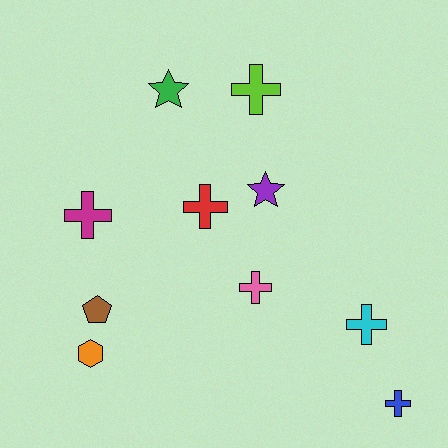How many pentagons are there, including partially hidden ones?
There is 1 pentagon.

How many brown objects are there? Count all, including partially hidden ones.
There is 1 brown object.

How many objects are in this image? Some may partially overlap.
There are 10 objects.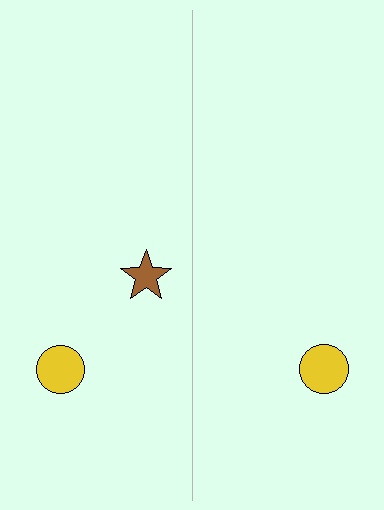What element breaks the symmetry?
A brown star is missing from the right side.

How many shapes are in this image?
There are 3 shapes in this image.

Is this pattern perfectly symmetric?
No, the pattern is not perfectly symmetric. A brown star is missing from the right side.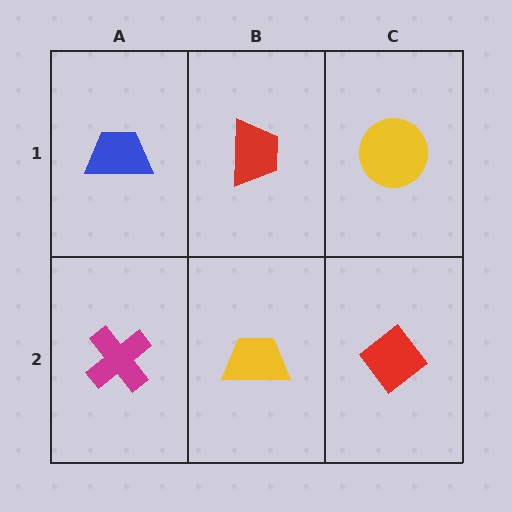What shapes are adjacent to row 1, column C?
A red diamond (row 2, column C), a red trapezoid (row 1, column B).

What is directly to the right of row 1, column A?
A red trapezoid.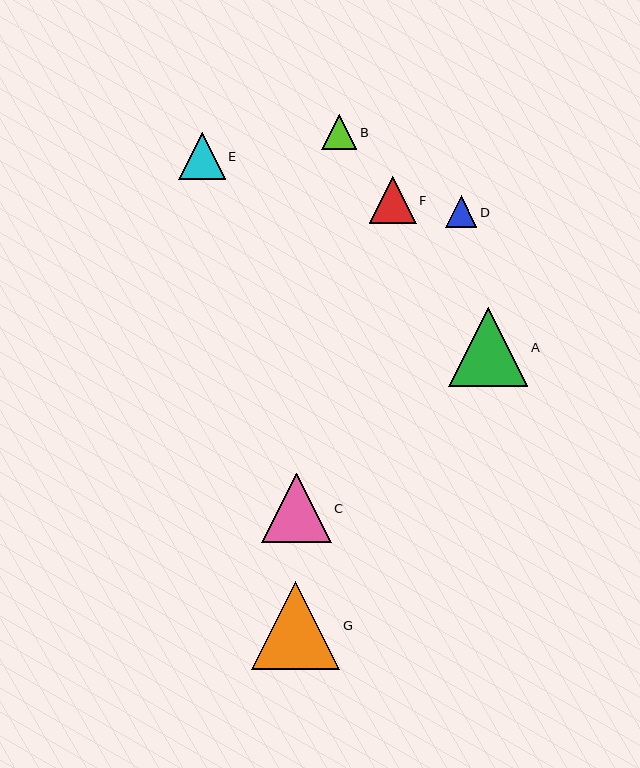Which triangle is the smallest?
Triangle D is the smallest with a size of approximately 32 pixels.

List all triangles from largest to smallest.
From largest to smallest: G, A, C, F, E, B, D.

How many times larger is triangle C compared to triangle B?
Triangle C is approximately 2.0 times the size of triangle B.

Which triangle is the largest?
Triangle G is the largest with a size of approximately 88 pixels.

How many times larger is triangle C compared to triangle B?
Triangle C is approximately 2.0 times the size of triangle B.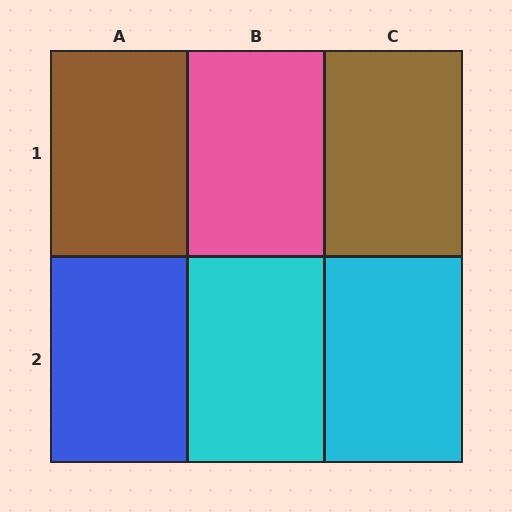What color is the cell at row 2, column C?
Cyan.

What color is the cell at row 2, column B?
Cyan.